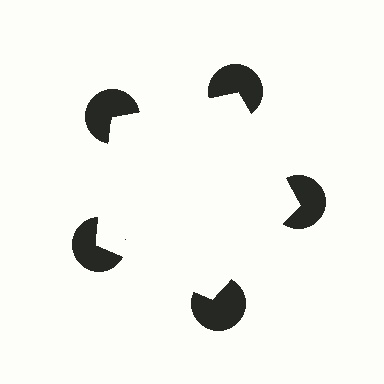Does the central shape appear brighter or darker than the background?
It typically appears slightly brighter than the background, even though no actual brightness change is drawn.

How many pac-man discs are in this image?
There are 5 — one at each vertex of the illusory pentagon.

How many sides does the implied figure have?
5 sides.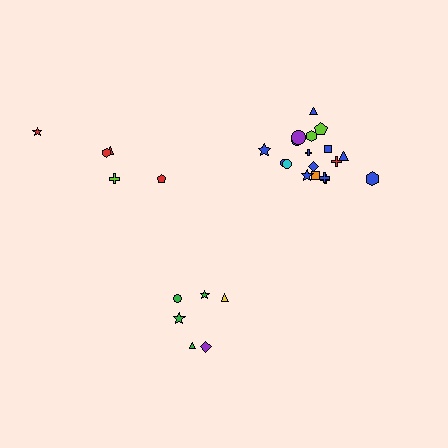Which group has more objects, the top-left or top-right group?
The top-right group.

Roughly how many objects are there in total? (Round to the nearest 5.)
Roughly 30 objects in total.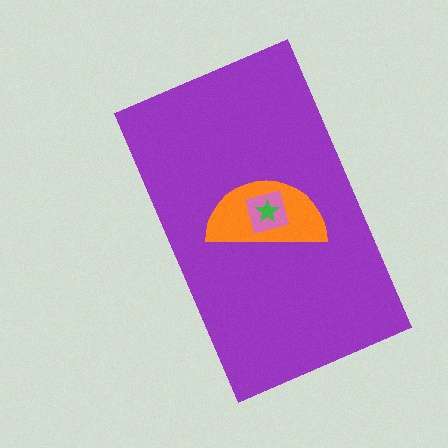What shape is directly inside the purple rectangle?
The orange semicircle.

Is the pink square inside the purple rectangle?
Yes.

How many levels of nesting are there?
4.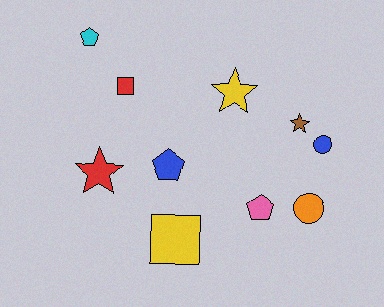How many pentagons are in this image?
There are 3 pentagons.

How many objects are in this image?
There are 10 objects.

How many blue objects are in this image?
There are 2 blue objects.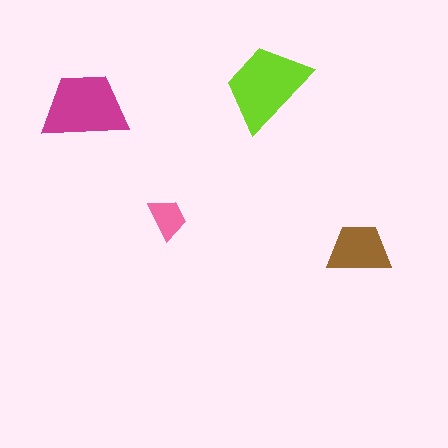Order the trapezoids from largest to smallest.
the lime one, the magenta one, the brown one, the pink one.